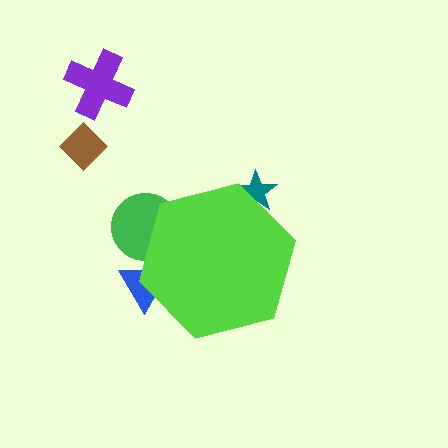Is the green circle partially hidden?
Yes, the green circle is partially hidden behind the lime hexagon.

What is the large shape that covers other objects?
A lime hexagon.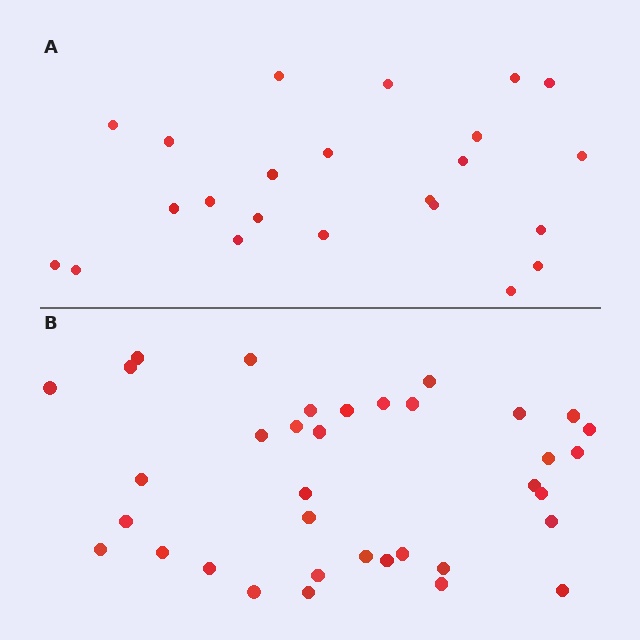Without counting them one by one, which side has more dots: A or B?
Region B (the bottom region) has more dots.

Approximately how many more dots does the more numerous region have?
Region B has approximately 15 more dots than region A.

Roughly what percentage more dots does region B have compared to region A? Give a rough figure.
About 55% more.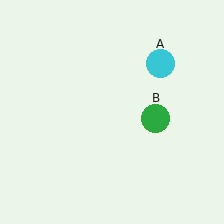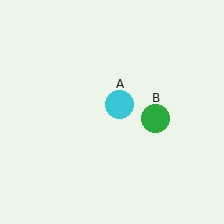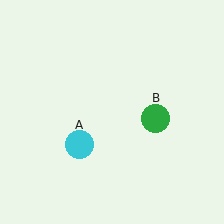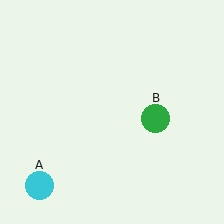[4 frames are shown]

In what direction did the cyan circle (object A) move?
The cyan circle (object A) moved down and to the left.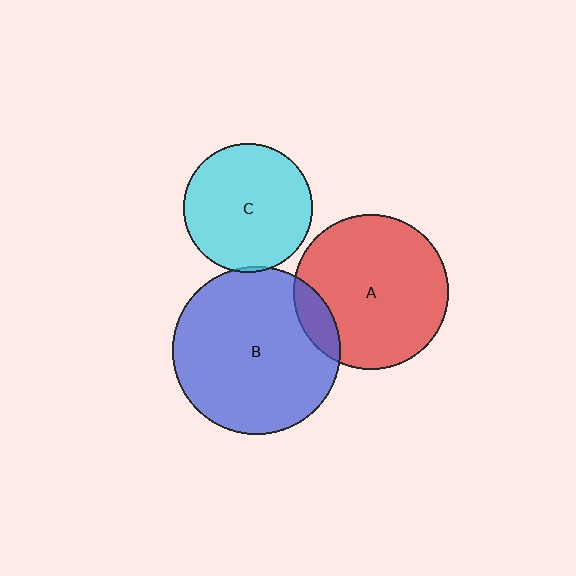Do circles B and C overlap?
Yes.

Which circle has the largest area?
Circle B (blue).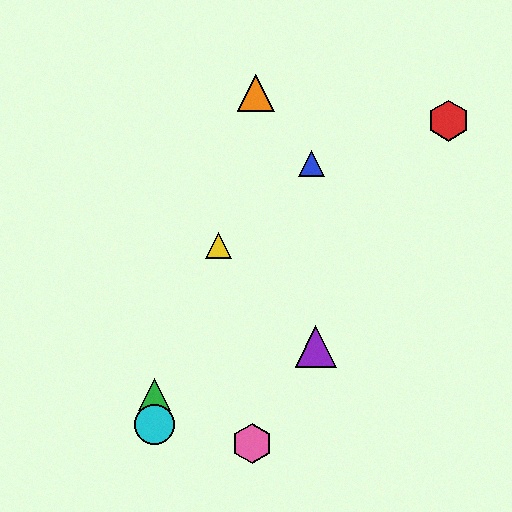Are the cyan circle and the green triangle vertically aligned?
Yes, both are at x≈155.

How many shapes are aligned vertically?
2 shapes (the green triangle, the cyan circle) are aligned vertically.